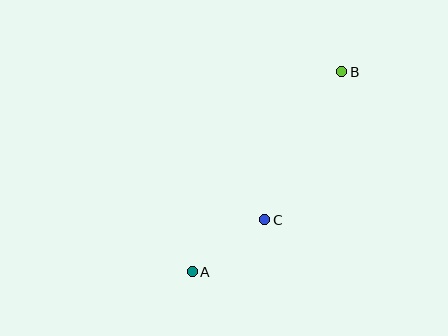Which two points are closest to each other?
Points A and C are closest to each other.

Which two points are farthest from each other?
Points A and B are farthest from each other.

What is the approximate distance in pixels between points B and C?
The distance between B and C is approximately 167 pixels.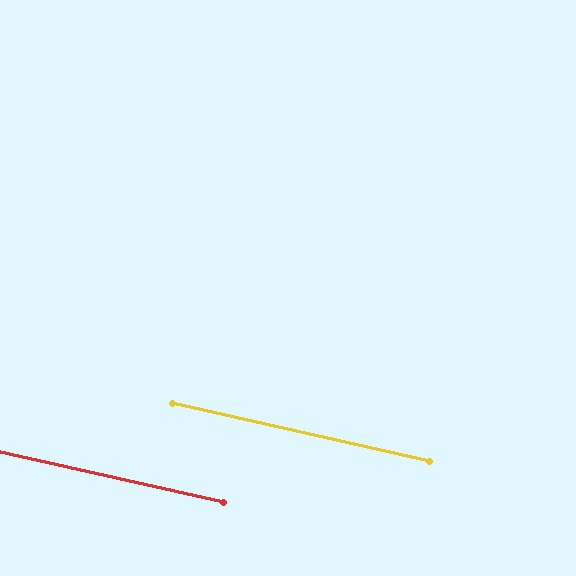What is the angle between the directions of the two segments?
Approximately 0 degrees.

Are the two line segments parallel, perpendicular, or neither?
Parallel — their directions differ by only 0.1°.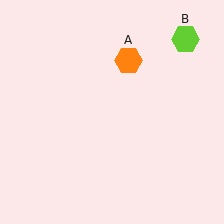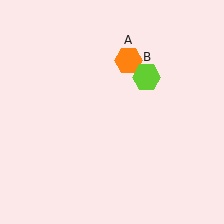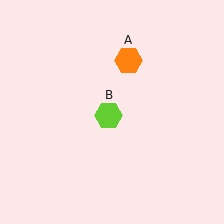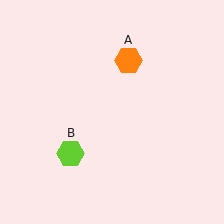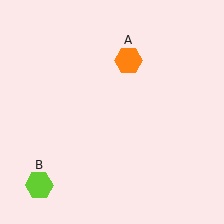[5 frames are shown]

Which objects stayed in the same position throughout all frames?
Orange hexagon (object A) remained stationary.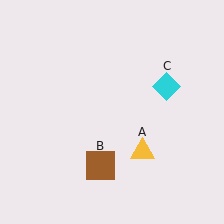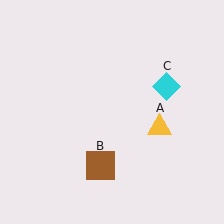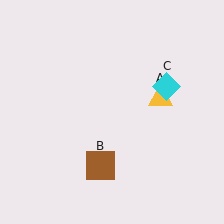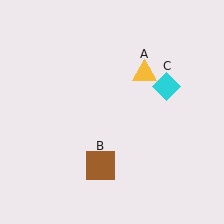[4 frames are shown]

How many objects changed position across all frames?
1 object changed position: yellow triangle (object A).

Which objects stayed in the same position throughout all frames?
Brown square (object B) and cyan diamond (object C) remained stationary.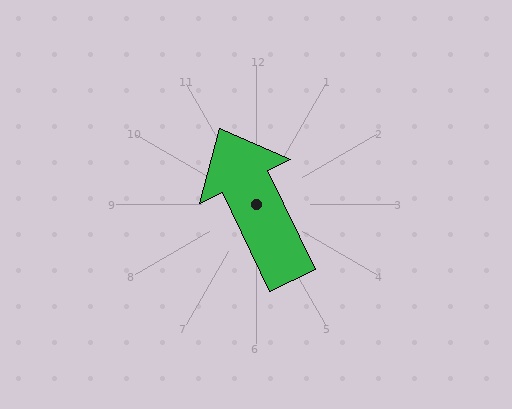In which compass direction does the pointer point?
Northwest.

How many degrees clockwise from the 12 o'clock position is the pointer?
Approximately 334 degrees.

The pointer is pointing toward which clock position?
Roughly 11 o'clock.